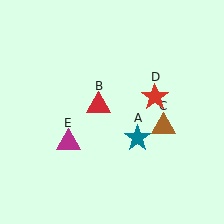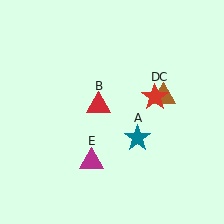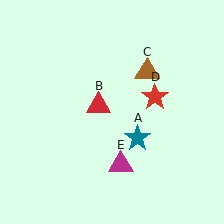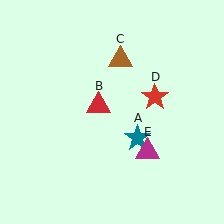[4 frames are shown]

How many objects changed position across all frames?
2 objects changed position: brown triangle (object C), magenta triangle (object E).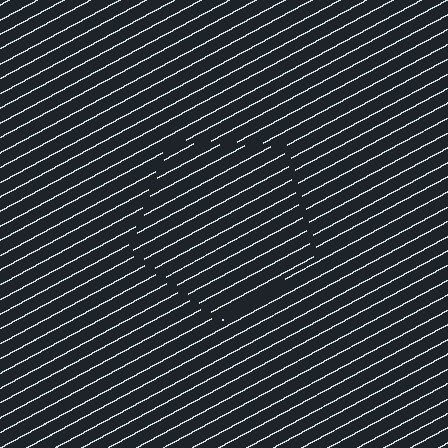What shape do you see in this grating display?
An illusory pentagon. The interior of the shape contains the same grating, shifted by half a period — the contour is defined by the phase discontinuity where line-ends from the inner and outer gratings abut.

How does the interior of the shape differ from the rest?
The interior of the shape contains the same grating, shifted by half a period — the contour is defined by the phase discontinuity where line-ends from the inner and outer gratings abut.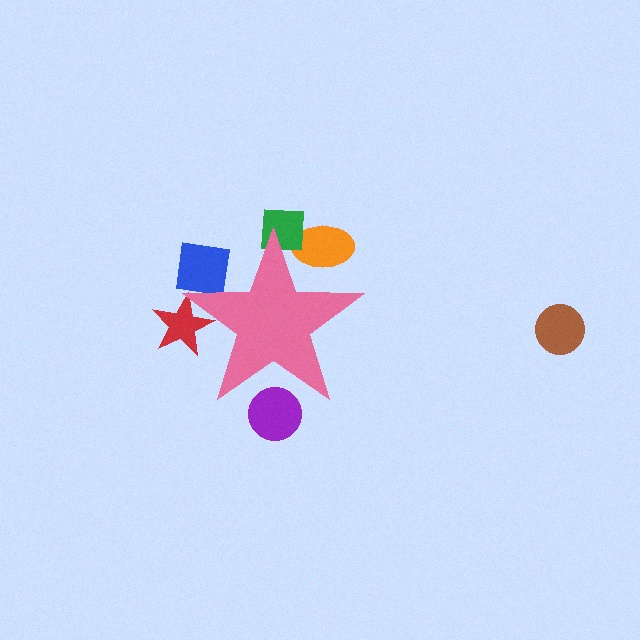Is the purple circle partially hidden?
Yes, the purple circle is partially hidden behind the pink star.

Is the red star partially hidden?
Yes, the red star is partially hidden behind the pink star.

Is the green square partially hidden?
Yes, the green square is partially hidden behind the pink star.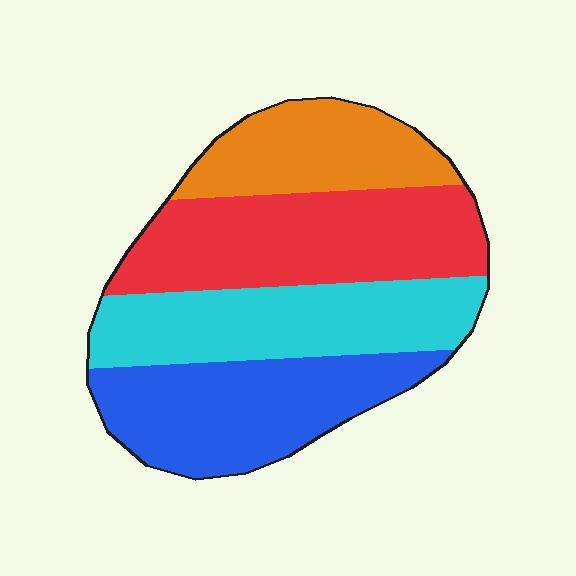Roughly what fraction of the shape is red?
Red takes up about one third (1/3) of the shape.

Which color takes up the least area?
Orange, at roughly 20%.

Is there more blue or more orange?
Blue.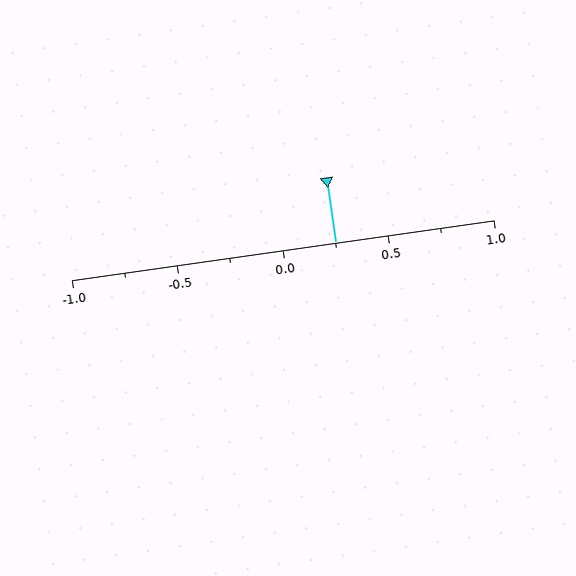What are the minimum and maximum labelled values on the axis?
The axis runs from -1.0 to 1.0.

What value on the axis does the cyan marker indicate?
The marker indicates approximately 0.25.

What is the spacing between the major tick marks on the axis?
The major ticks are spaced 0.5 apart.